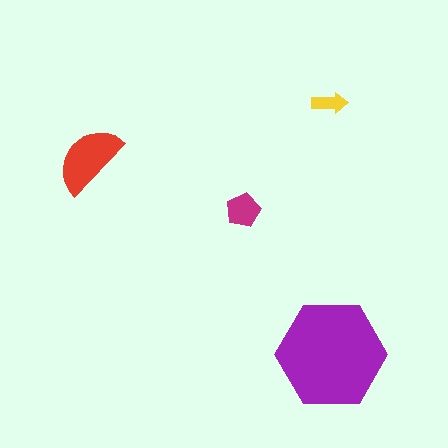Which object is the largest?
The purple hexagon.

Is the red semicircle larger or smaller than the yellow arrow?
Larger.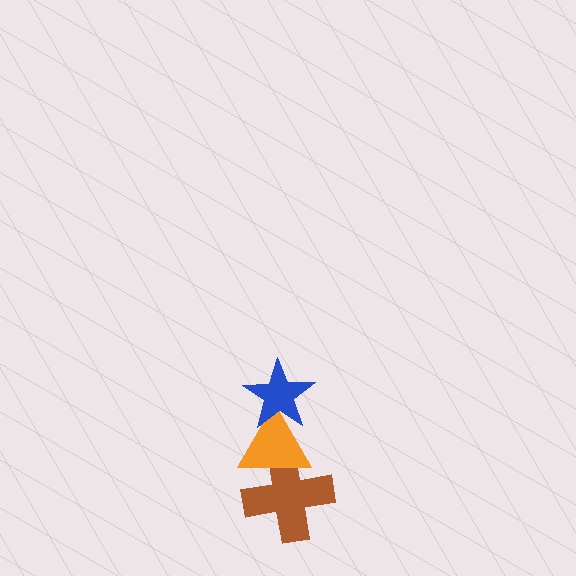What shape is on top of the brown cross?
The orange triangle is on top of the brown cross.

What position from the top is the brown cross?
The brown cross is 3rd from the top.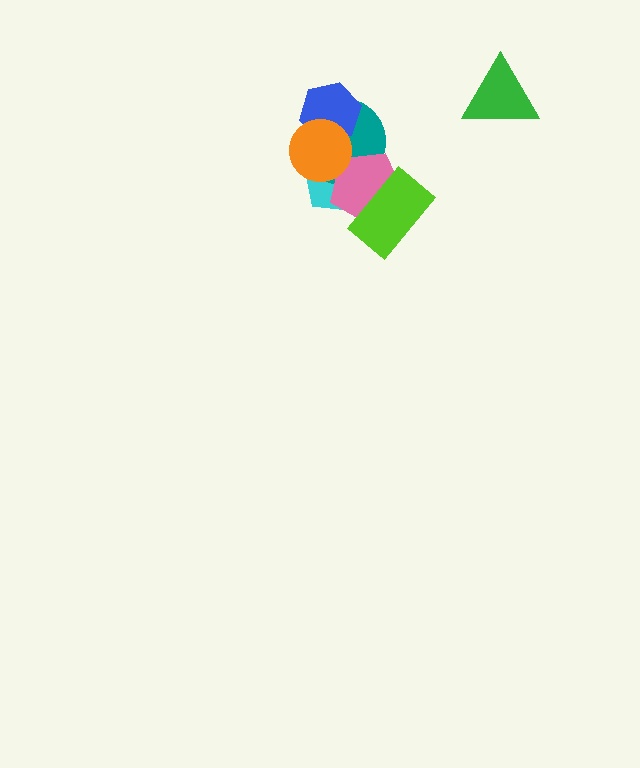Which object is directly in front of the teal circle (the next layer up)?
The blue hexagon is directly in front of the teal circle.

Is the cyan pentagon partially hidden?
Yes, it is partially covered by another shape.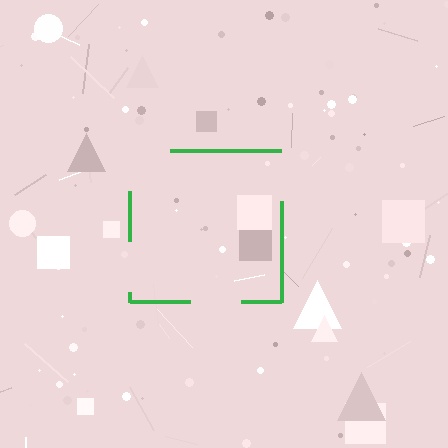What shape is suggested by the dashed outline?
The dashed outline suggests a square.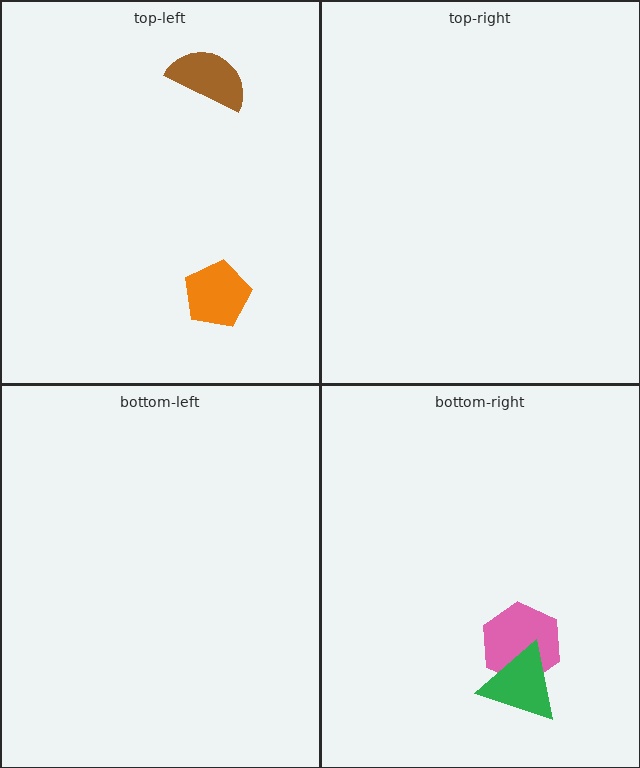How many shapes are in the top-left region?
2.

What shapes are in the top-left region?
The brown semicircle, the orange pentagon.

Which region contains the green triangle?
The bottom-right region.